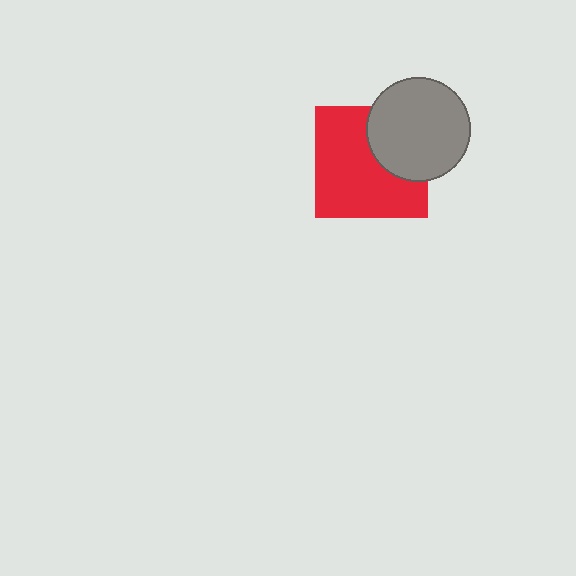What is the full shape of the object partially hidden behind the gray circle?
The partially hidden object is a red square.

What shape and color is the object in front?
The object in front is a gray circle.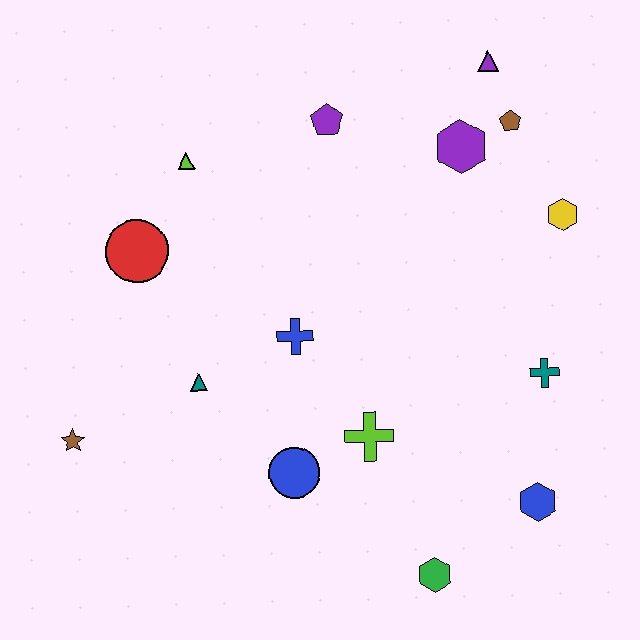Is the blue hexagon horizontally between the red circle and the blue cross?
No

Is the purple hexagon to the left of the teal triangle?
No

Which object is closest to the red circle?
The lime triangle is closest to the red circle.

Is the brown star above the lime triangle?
No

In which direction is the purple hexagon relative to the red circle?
The purple hexagon is to the right of the red circle.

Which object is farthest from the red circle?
The blue hexagon is farthest from the red circle.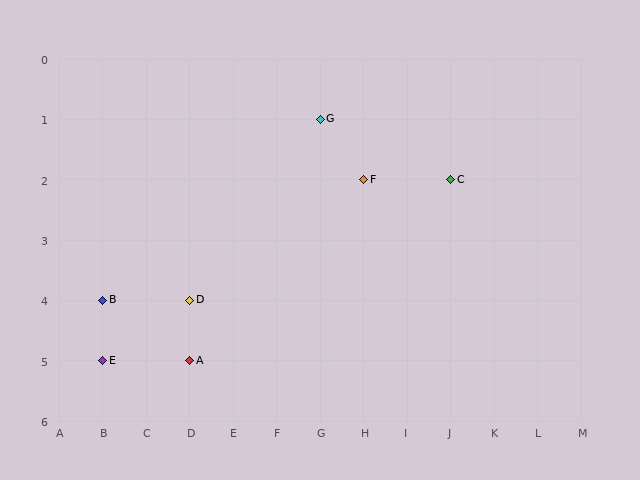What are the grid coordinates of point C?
Point C is at grid coordinates (J, 2).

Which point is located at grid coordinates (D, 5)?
Point A is at (D, 5).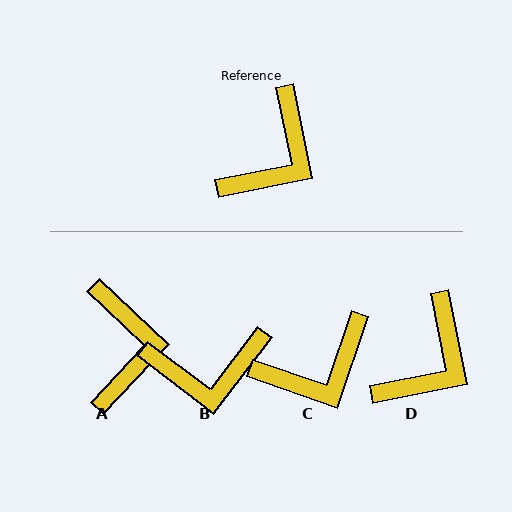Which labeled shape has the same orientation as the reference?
D.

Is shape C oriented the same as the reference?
No, it is off by about 30 degrees.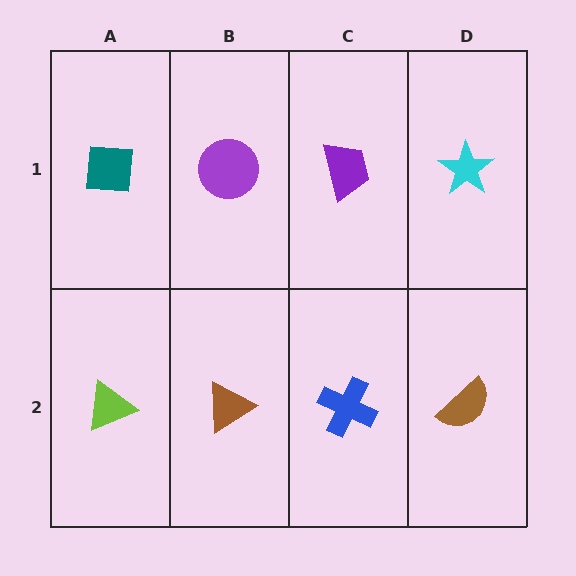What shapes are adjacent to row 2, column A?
A teal square (row 1, column A), a brown triangle (row 2, column B).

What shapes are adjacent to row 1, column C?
A blue cross (row 2, column C), a purple circle (row 1, column B), a cyan star (row 1, column D).